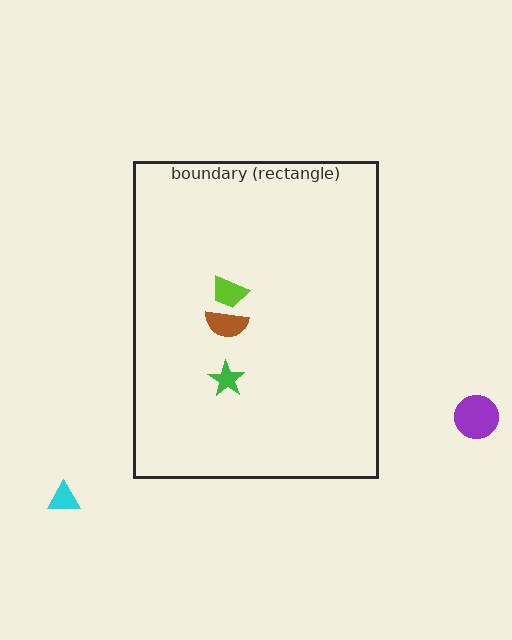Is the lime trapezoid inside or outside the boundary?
Inside.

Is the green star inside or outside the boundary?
Inside.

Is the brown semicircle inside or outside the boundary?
Inside.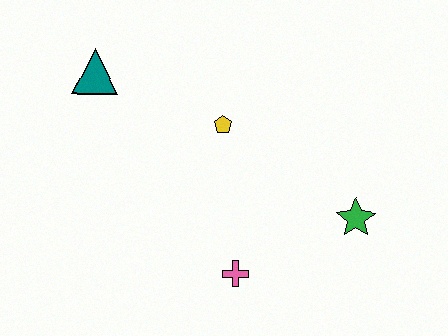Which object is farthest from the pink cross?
The teal triangle is farthest from the pink cross.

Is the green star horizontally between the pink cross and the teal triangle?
No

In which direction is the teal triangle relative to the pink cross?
The teal triangle is above the pink cross.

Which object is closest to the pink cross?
The green star is closest to the pink cross.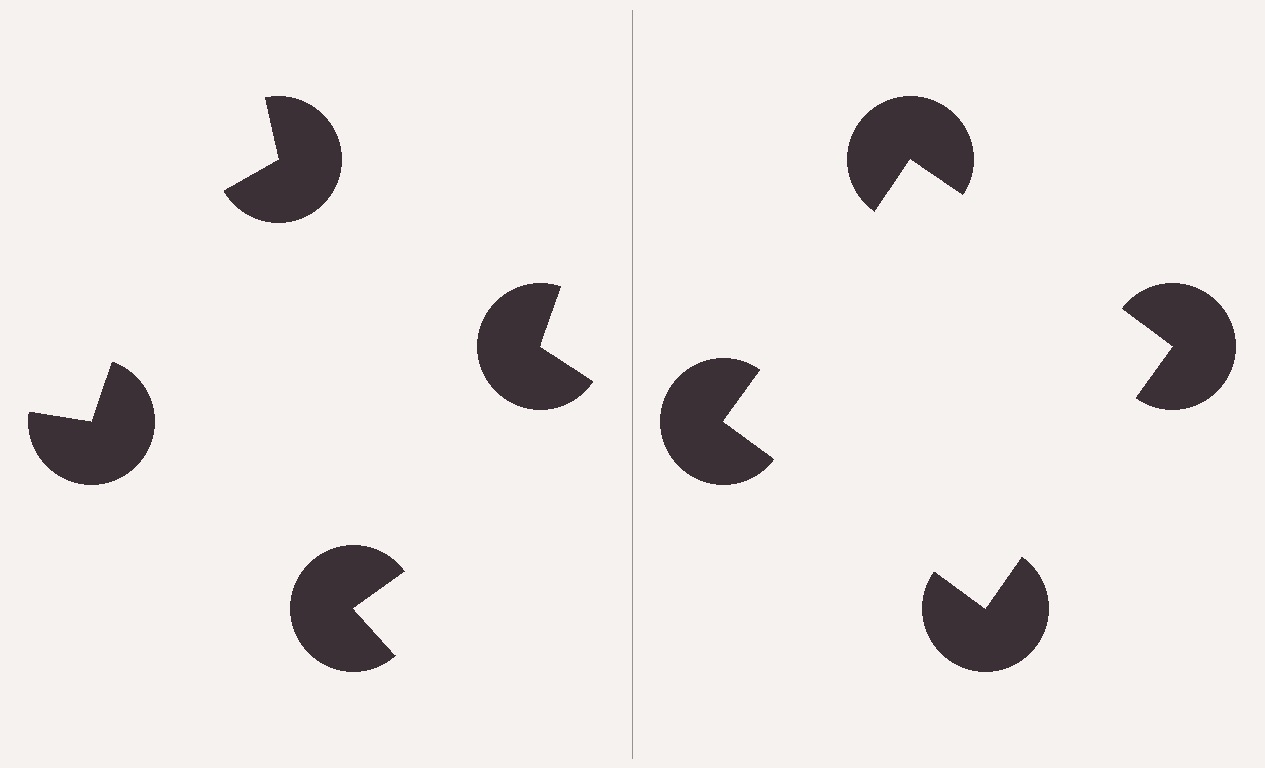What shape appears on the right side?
An illusory square.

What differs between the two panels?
The pac-man discs are positioned identically on both sides; only the wedge orientations differ. On the right they align to a square; on the left they are misaligned.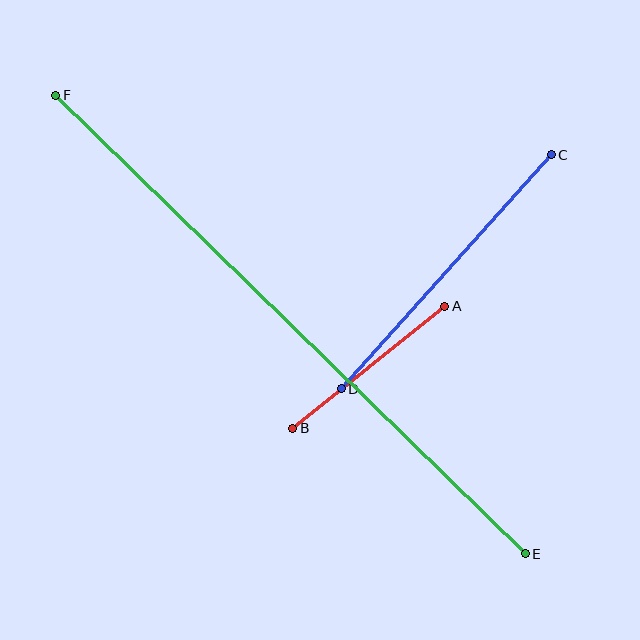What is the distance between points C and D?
The distance is approximately 314 pixels.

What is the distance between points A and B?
The distance is approximately 195 pixels.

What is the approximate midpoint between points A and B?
The midpoint is at approximately (369, 367) pixels.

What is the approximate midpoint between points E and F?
The midpoint is at approximately (290, 324) pixels.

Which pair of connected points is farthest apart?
Points E and F are farthest apart.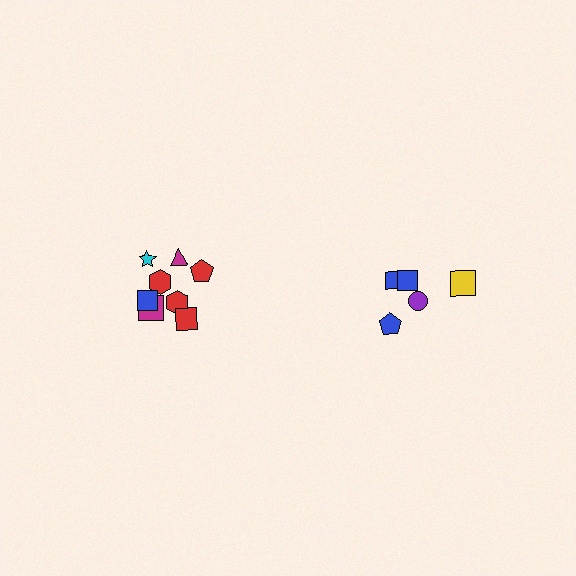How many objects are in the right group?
There are 5 objects.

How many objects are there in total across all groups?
There are 13 objects.